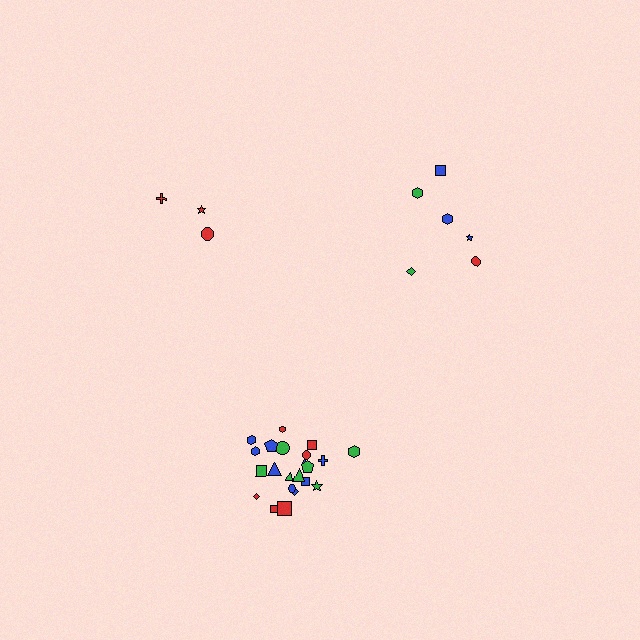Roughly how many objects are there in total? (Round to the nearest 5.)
Roughly 30 objects in total.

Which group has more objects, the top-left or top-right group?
The top-right group.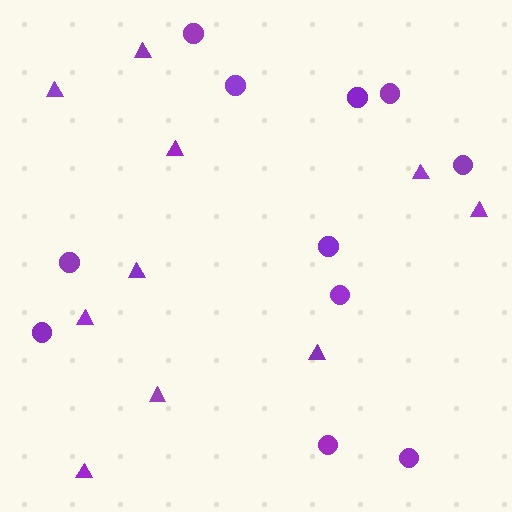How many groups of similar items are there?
There are 2 groups: one group of triangles (10) and one group of circles (11).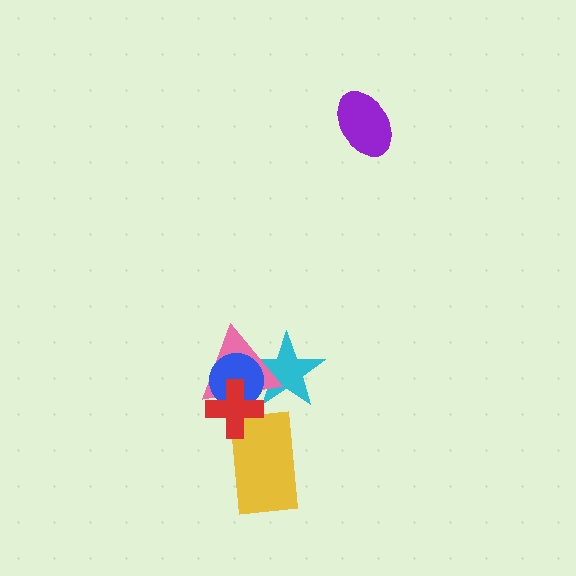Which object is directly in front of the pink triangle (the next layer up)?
The blue circle is directly in front of the pink triangle.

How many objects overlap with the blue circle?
3 objects overlap with the blue circle.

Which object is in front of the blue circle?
The red cross is in front of the blue circle.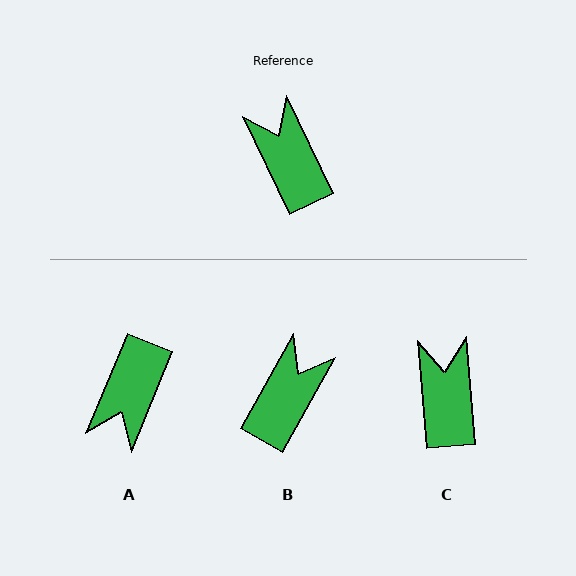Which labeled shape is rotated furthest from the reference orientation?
A, about 132 degrees away.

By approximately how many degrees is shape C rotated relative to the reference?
Approximately 21 degrees clockwise.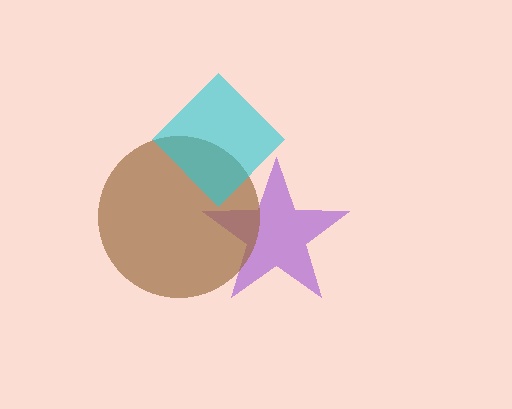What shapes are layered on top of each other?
The layered shapes are: a purple star, a brown circle, a cyan diamond.